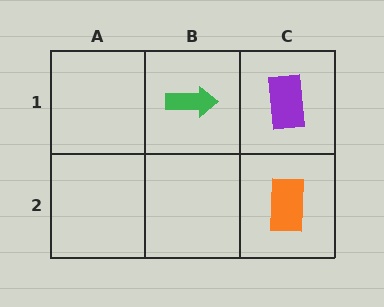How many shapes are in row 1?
2 shapes.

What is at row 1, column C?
A purple rectangle.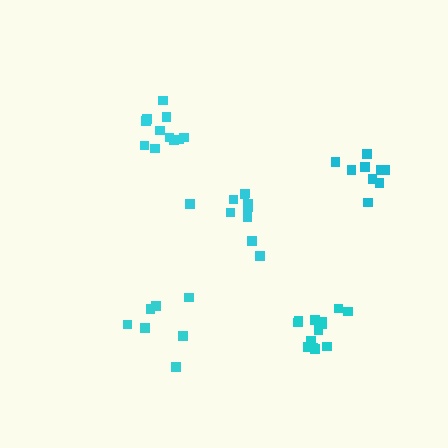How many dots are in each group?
Group 1: 11 dots, Group 2: 7 dots, Group 3: 10 dots, Group 4: 13 dots, Group 5: 9 dots (50 total).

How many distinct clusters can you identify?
There are 5 distinct clusters.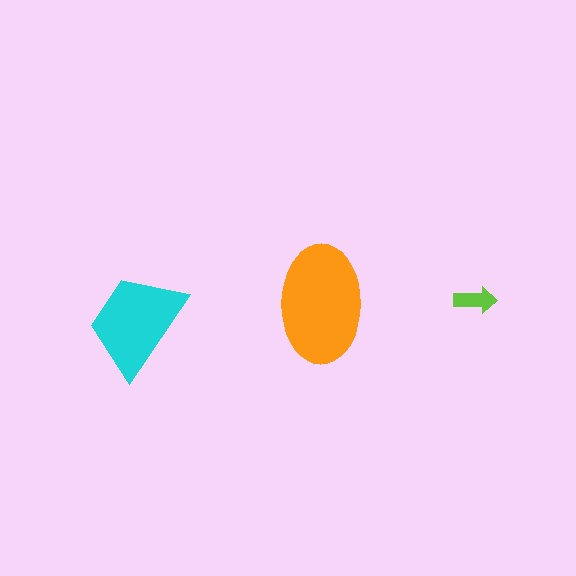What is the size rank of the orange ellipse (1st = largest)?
1st.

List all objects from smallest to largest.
The lime arrow, the cyan trapezoid, the orange ellipse.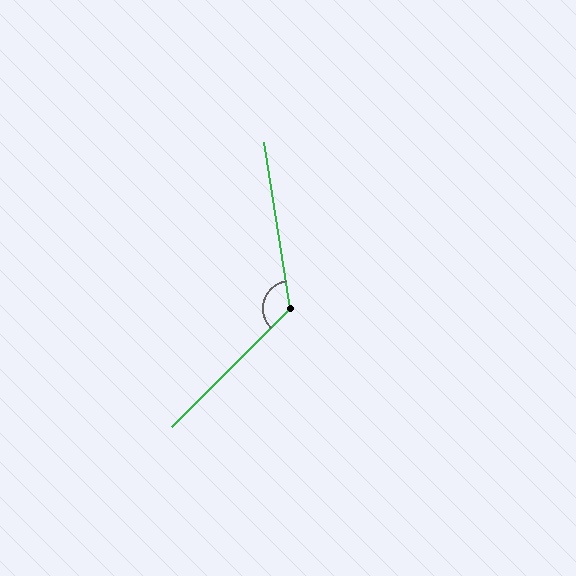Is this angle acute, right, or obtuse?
It is obtuse.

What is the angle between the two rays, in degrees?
Approximately 126 degrees.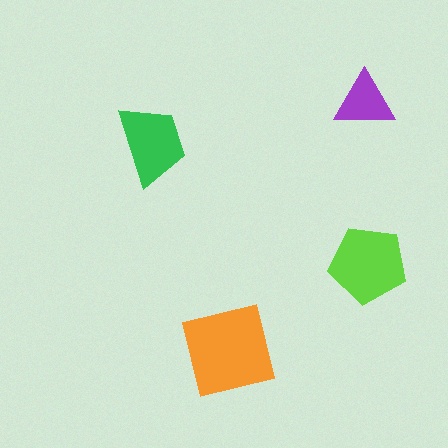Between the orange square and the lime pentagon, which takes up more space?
The orange square.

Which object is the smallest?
The purple triangle.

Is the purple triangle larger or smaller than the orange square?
Smaller.